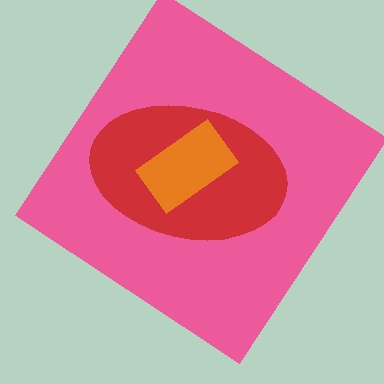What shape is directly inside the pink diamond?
The red ellipse.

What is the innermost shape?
The orange rectangle.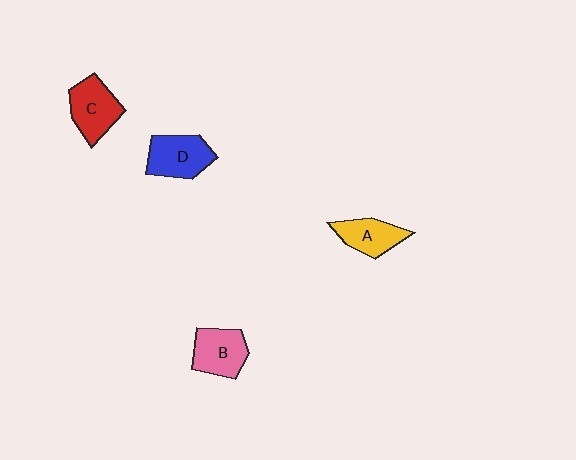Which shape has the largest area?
Shape C (red).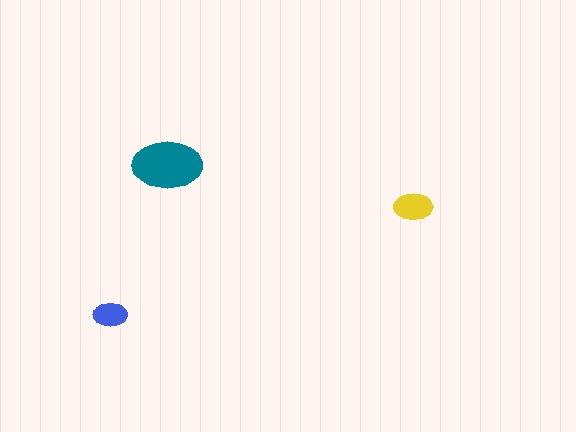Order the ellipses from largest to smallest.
the teal one, the yellow one, the blue one.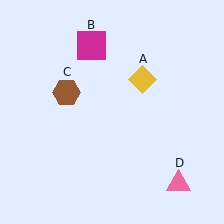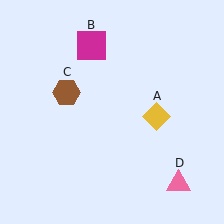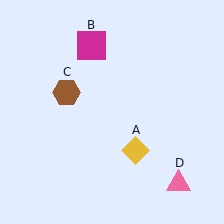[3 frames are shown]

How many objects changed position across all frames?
1 object changed position: yellow diamond (object A).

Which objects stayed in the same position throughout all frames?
Magenta square (object B) and brown hexagon (object C) and pink triangle (object D) remained stationary.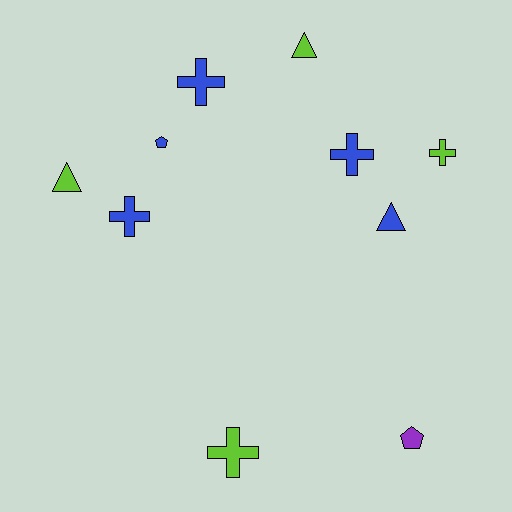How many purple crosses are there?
There are no purple crosses.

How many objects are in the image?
There are 10 objects.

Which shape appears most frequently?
Cross, with 5 objects.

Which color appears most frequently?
Blue, with 5 objects.